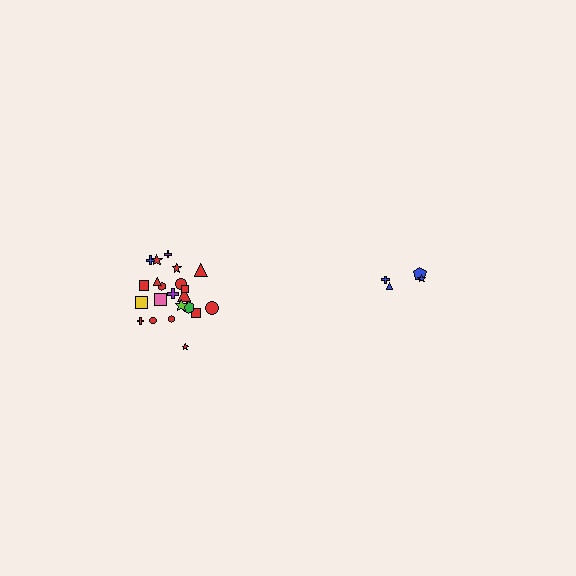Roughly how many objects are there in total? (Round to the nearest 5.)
Roughly 25 objects in total.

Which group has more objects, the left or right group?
The left group.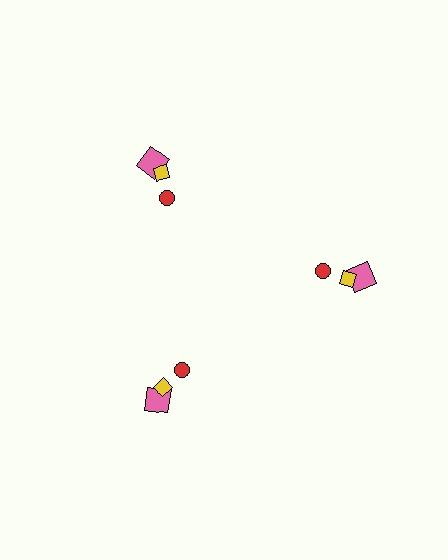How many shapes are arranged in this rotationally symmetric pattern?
There are 9 shapes, arranged in 3 groups of 3.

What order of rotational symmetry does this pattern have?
This pattern has 3-fold rotational symmetry.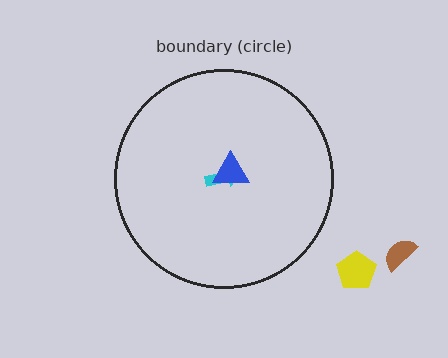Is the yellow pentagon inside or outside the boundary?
Outside.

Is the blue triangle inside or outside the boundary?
Inside.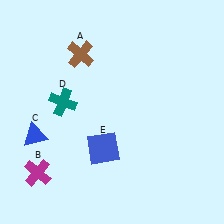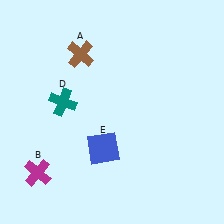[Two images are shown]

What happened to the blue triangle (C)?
The blue triangle (C) was removed in Image 2. It was in the bottom-left area of Image 1.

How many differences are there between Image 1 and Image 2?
There is 1 difference between the two images.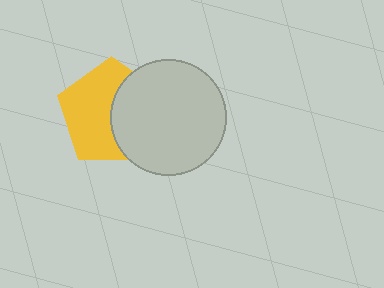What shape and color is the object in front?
The object in front is a light gray circle.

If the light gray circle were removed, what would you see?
You would see the complete yellow pentagon.